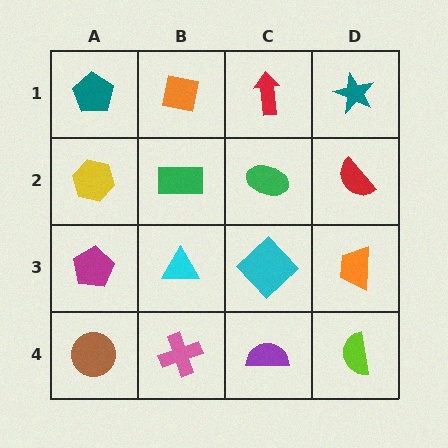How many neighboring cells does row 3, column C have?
4.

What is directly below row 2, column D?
An orange trapezoid.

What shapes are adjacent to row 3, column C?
A green ellipse (row 2, column C), a purple semicircle (row 4, column C), a cyan triangle (row 3, column B), an orange trapezoid (row 3, column D).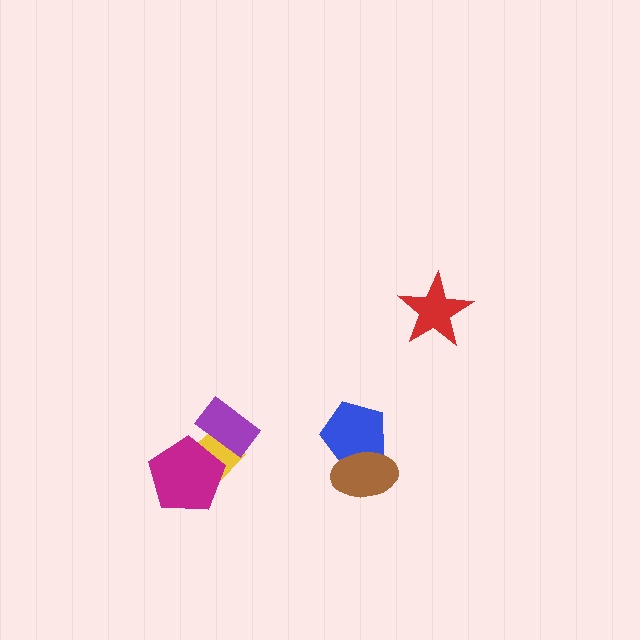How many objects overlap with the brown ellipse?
1 object overlaps with the brown ellipse.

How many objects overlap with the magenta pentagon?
1 object overlaps with the magenta pentagon.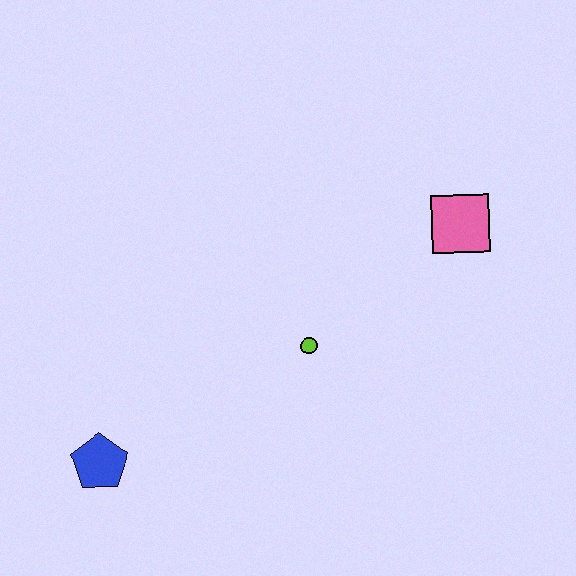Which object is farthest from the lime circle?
The blue pentagon is farthest from the lime circle.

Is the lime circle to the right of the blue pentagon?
Yes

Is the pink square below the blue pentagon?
No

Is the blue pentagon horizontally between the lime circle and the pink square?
No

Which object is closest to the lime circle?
The pink square is closest to the lime circle.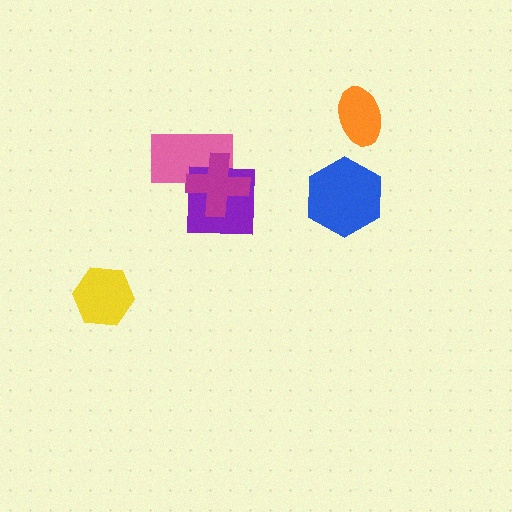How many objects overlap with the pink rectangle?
2 objects overlap with the pink rectangle.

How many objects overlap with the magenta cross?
2 objects overlap with the magenta cross.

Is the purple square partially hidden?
Yes, it is partially covered by another shape.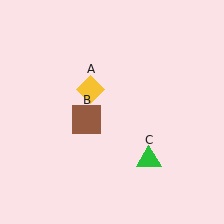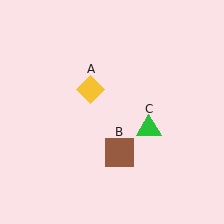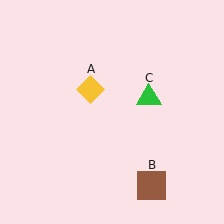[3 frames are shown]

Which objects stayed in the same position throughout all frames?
Yellow diamond (object A) remained stationary.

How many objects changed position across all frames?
2 objects changed position: brown square (object B), green triangle (object C).